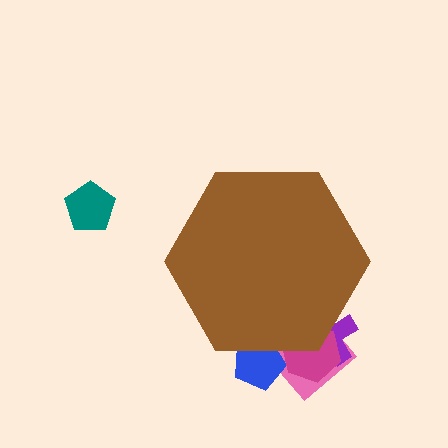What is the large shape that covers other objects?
A brown hexagon.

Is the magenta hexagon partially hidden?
Yes, the magenta hexagon is partially hidden behind the brown hexagon.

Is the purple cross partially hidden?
Yes, the purple cross is partially hidden behind the brown hexagon.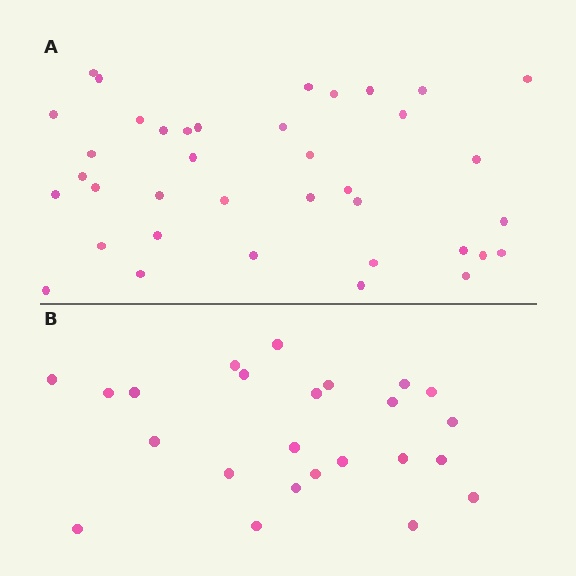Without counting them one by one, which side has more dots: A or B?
Region A (the top region) has more dots.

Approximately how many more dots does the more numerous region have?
Region A has approximately 15 more dots than region B.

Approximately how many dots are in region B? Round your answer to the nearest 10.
About 20 dots. (The exact count is 24, which rounds to 20.)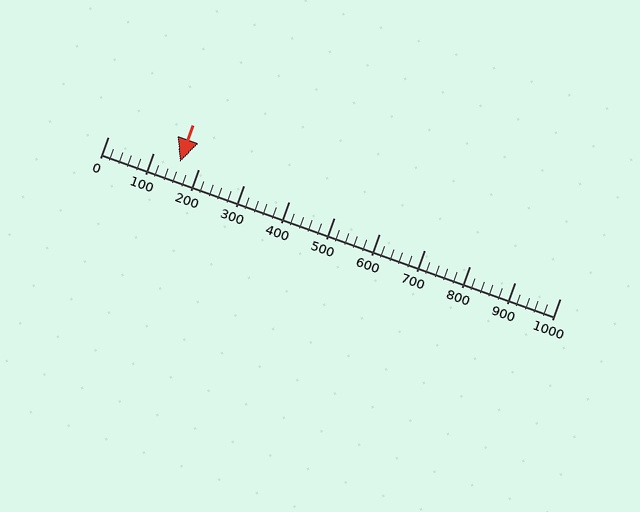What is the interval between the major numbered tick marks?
The major tick marks are spaced 100 units apart.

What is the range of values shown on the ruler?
The ruler shows values from 0 to 1000.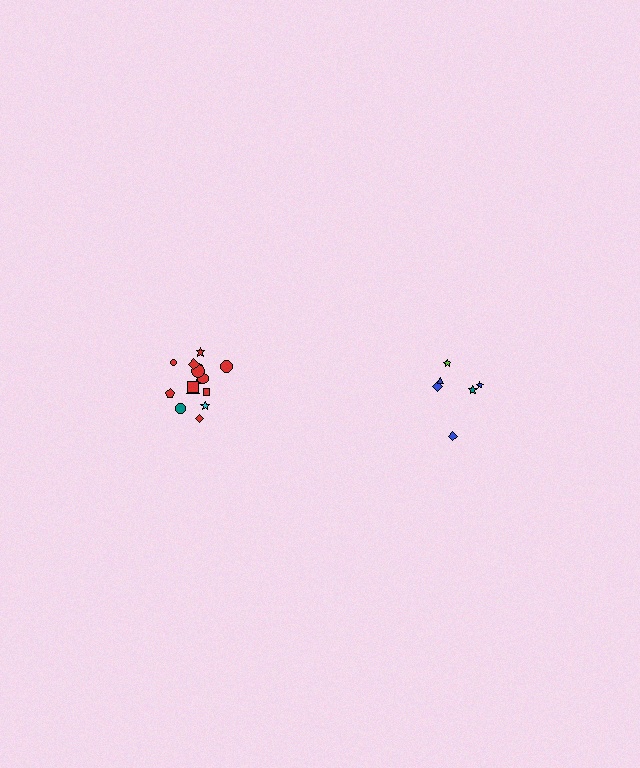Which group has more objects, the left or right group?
The left group.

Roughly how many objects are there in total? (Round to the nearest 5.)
Roughly 20 objects in total.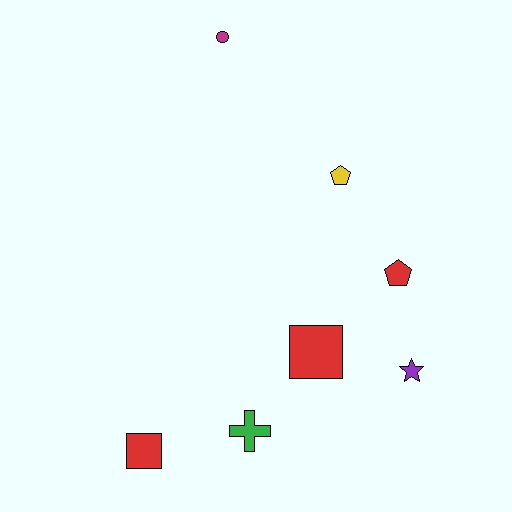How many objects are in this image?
There are 7 objects.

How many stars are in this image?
There is 1 star.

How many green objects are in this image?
There is 1 green object.